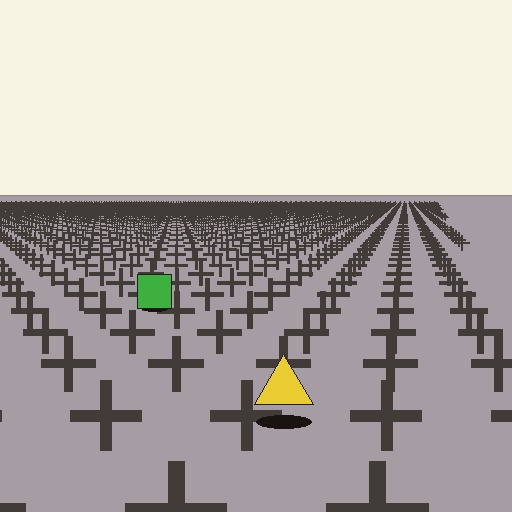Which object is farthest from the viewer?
The green square is farthest from the viewer. It appears smaller and the ground texture around it is denser.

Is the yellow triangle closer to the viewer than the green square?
Yes. The yellow triangle is closer — you can tell from the texture gradient: the ground texture is coarser near it.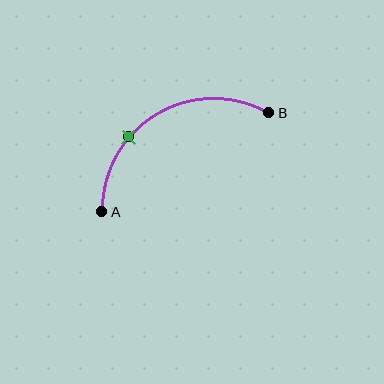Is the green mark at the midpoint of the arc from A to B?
No. The green mark lies on the arc but is closer to endpoint A. The arc midpoint would be at the point on the curve equidistant along the arc from both A and B.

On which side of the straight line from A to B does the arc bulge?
The arc bulges above the straight line connecting A and B.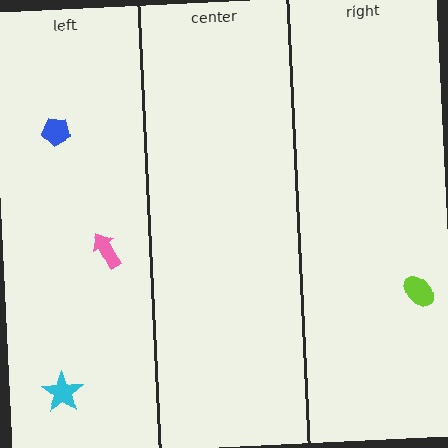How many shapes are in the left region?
3.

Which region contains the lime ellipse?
The right region.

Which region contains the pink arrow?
The left region.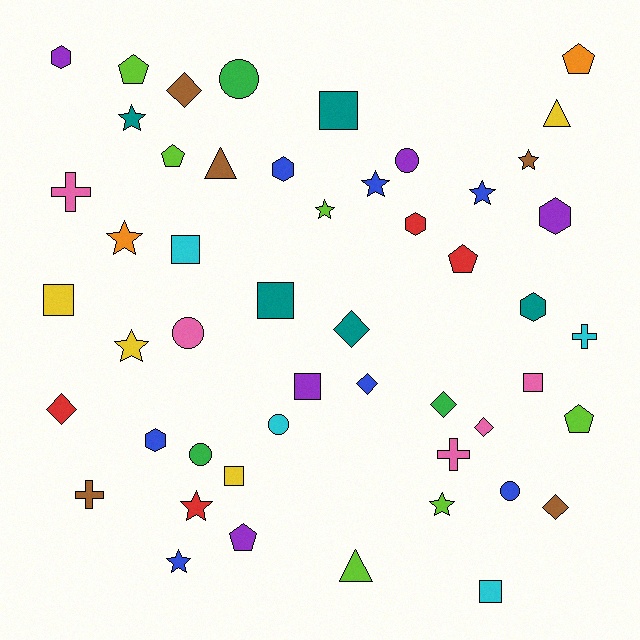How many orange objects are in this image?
There are 2 orange objects.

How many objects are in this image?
There are 50 objects.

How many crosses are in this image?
There are 4 crosses.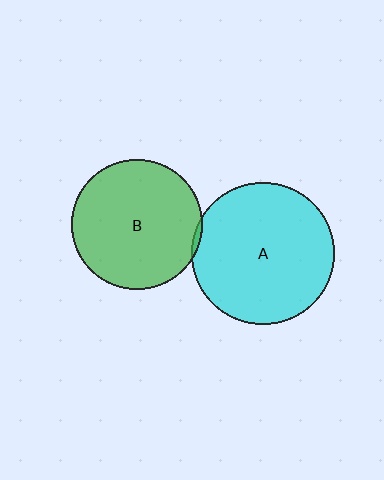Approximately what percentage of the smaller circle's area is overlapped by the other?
Approximately 5%.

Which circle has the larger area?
Circle A (cyan).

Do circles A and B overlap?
Yes.